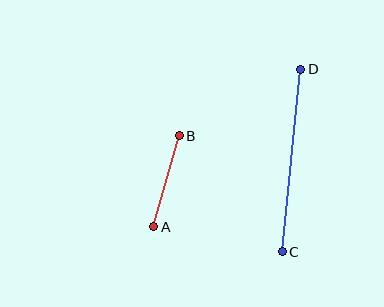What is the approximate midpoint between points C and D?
The midpoint is at approximately (291, 160) pixels.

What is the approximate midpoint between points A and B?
The midpoint is at approximately (166, 181) pixels.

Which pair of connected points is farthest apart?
Points C and D are farthest apart.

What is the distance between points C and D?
The distance is approximately 183 pixels.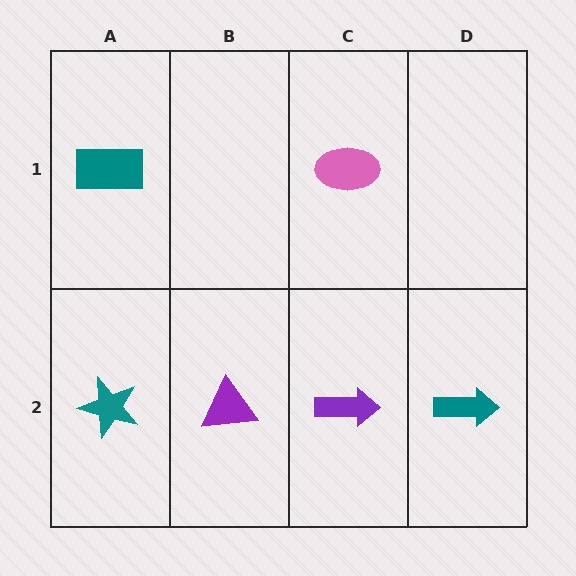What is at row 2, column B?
A purple triangle.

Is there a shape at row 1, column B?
No, that cell is empty.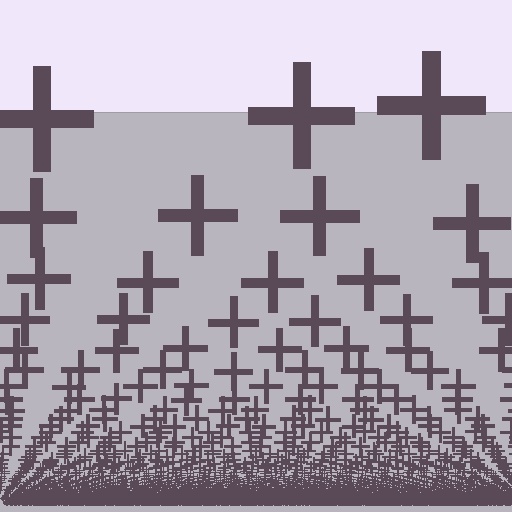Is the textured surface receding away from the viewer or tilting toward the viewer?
The surface appears to tilt toward the viewer. Texture elements get larger and sparser toward the top.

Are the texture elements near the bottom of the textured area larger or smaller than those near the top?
Smaller. The gradient is inverted — elements near the bottom are smaller and denser.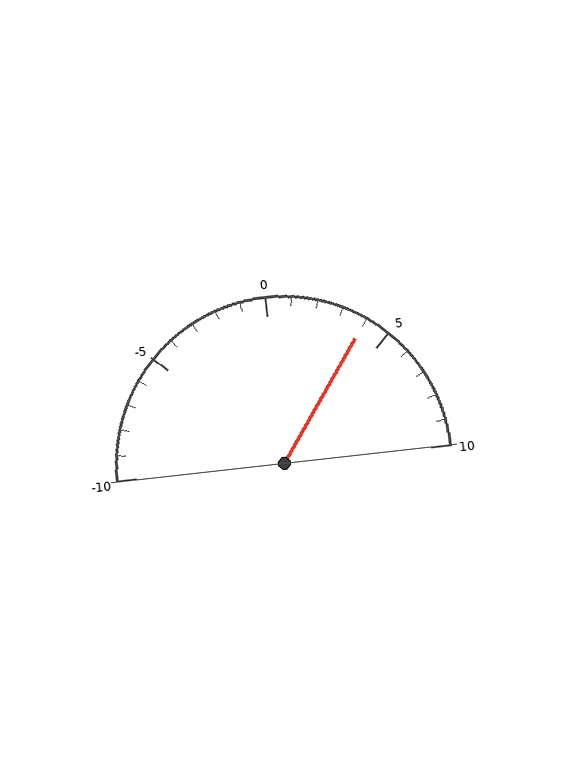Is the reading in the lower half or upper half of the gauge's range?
The reading is in the upper half of the range (-10 to 10).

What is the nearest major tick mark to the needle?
The nearest major tick mark is 5.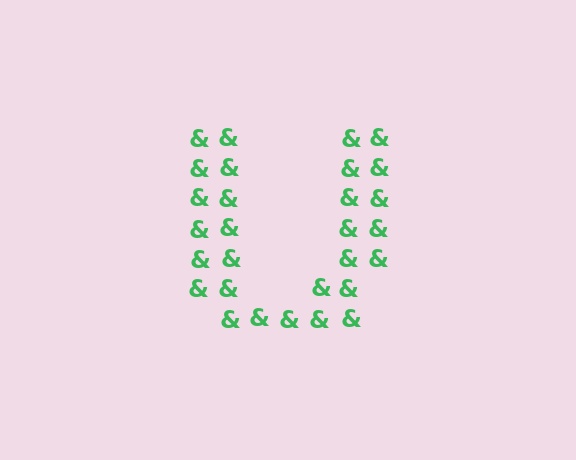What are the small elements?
The small elements are ampersands.